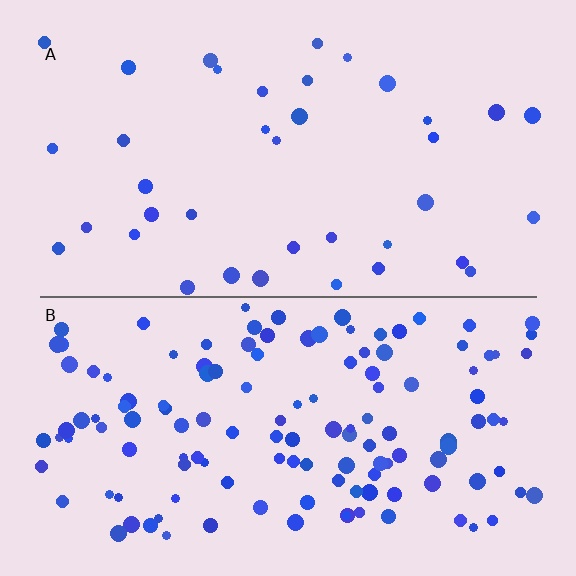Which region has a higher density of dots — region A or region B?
B (the bottom).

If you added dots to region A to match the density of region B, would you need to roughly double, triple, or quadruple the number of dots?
Approximately triple.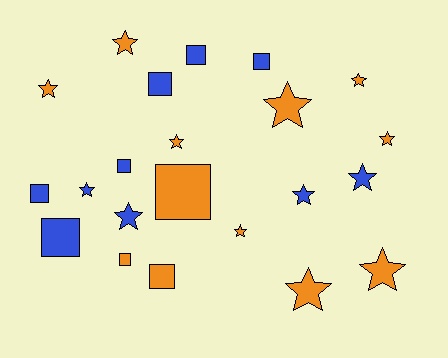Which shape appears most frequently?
Star, with 13 objects.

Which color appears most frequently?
Orange, with 12 objects.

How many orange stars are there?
There are 9 orange stars.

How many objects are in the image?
There are 22 objects.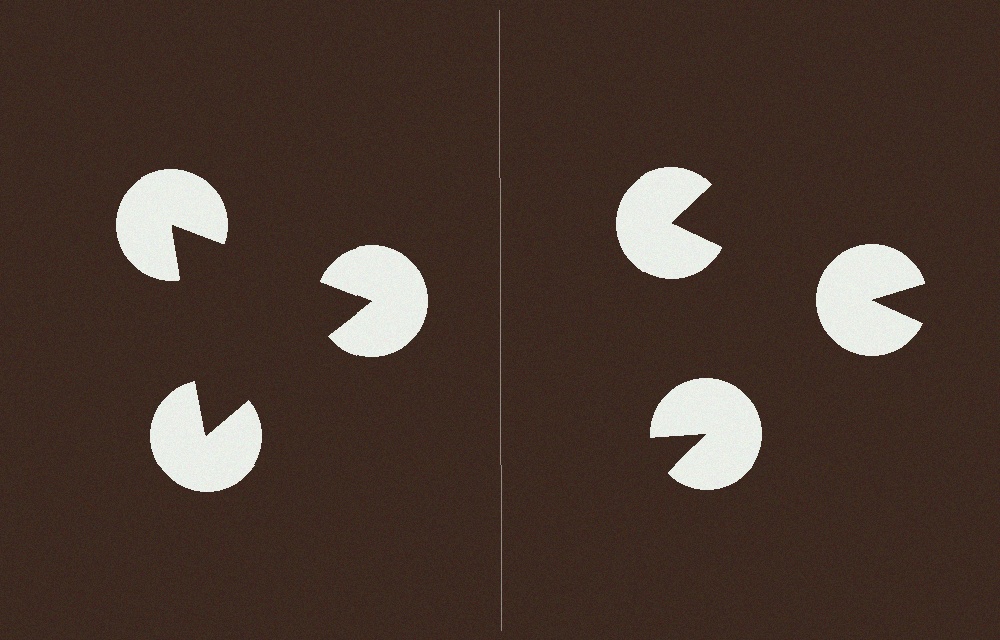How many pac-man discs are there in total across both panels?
6 — 3 on each side.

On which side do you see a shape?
An illusory triangle appears on the left side. On the right side the wedge cuts are rotated, so no coherent shape forms.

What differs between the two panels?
The pac-man discs are positioned identically on both sides; only the wedge orientations differ. On the left they align to a triangle; on the right they are misaligned.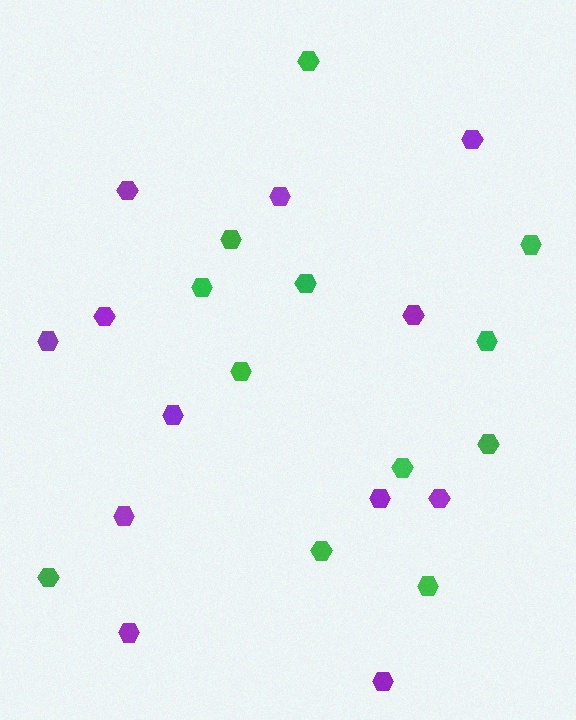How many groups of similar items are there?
There are 2 groups: one group of purple hexagons (12) and one group of green hexagons (12).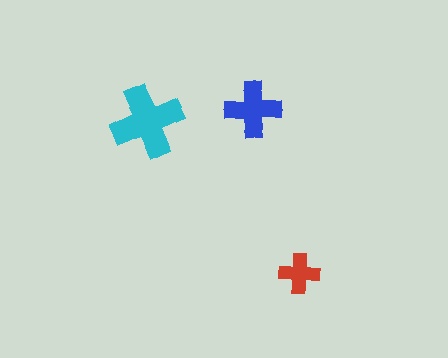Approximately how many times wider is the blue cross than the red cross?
About 1.5 times wider.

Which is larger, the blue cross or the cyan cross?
The cyan one.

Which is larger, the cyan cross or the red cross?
The cyan one.